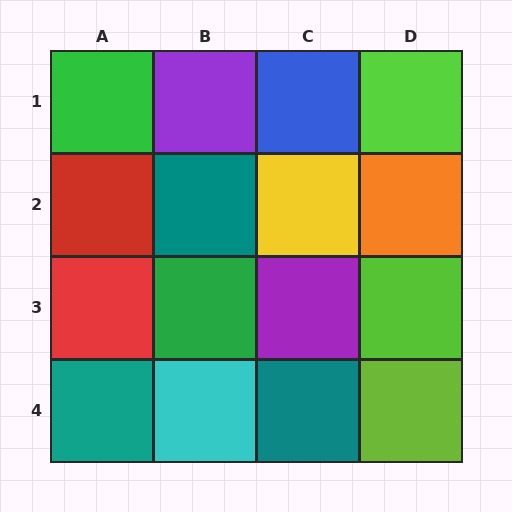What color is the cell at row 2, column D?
Orange.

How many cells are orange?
1 cell is orange.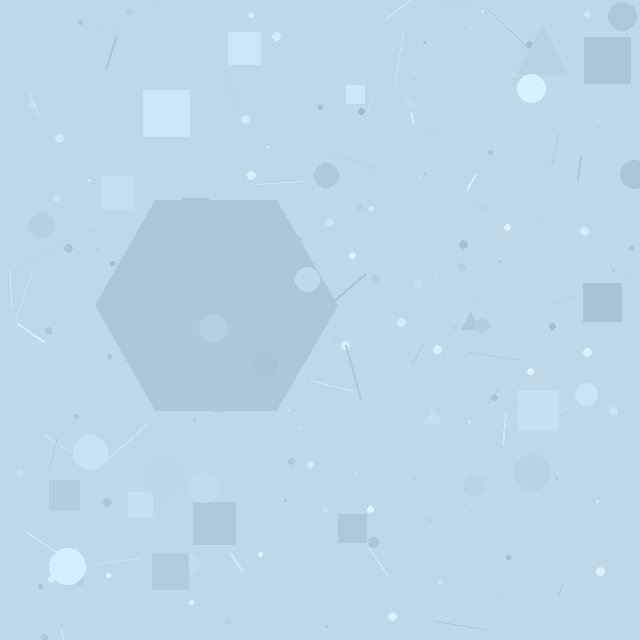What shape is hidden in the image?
A hexagon is hidden in the image.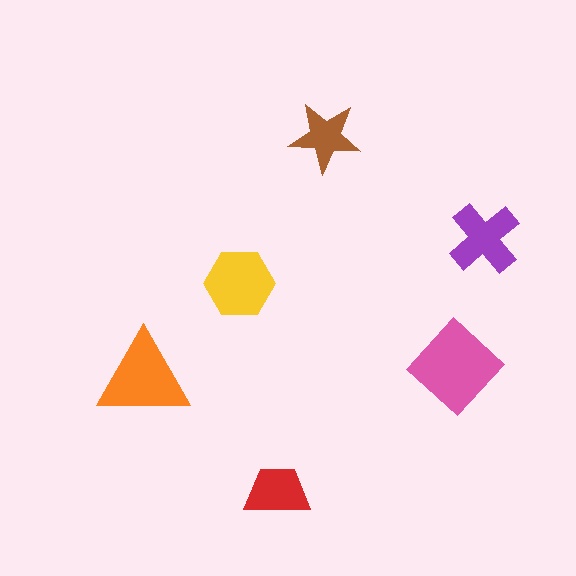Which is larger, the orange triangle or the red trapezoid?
The orange triangle.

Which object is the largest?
The pink diamond.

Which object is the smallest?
The brown star.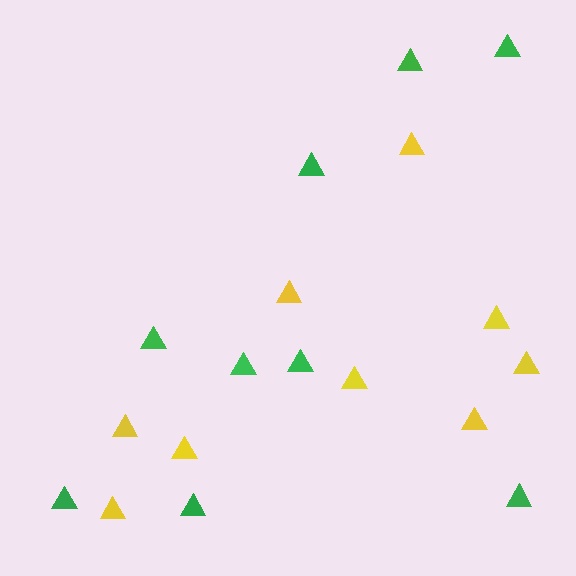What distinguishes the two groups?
There are 2 groups: one group of green triangles (9) and one group of yellow triangles (9).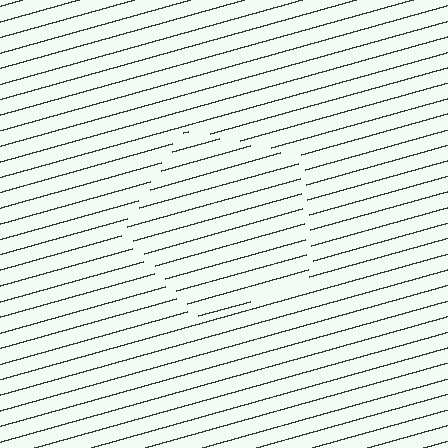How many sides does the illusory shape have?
5 sides — the line-ends trace a pentagon.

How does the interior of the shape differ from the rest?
The interior of the shape contains the same grating, shifted by half a period — the contour is defined by the phase discontinuity where line-ends from the inner and outer gratings abut.